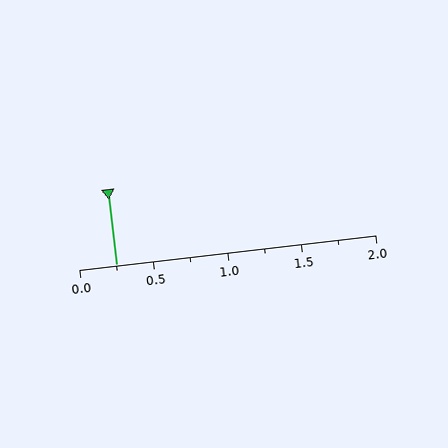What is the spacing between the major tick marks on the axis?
The major ticks are spaced 0.5 apart.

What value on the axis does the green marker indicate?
The marker indicates approximately 0.25.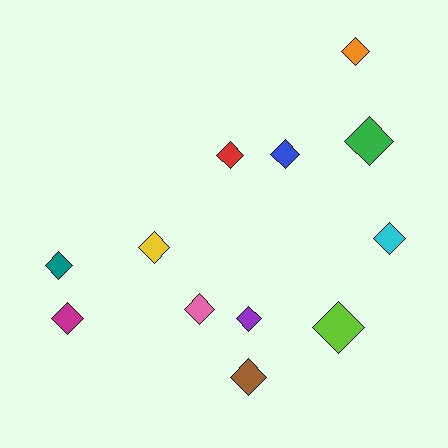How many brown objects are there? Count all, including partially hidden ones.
There is 1 brown object.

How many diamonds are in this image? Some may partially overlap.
There are 12 diamonds.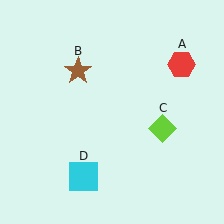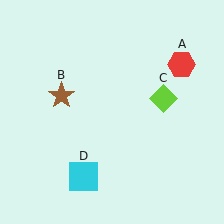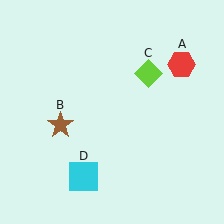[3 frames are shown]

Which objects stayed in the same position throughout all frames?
Red hexagon (object A) and cyan square (object D) remained stationary.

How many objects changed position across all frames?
2 objects changed position: brown star (object B), lime diamond (object C).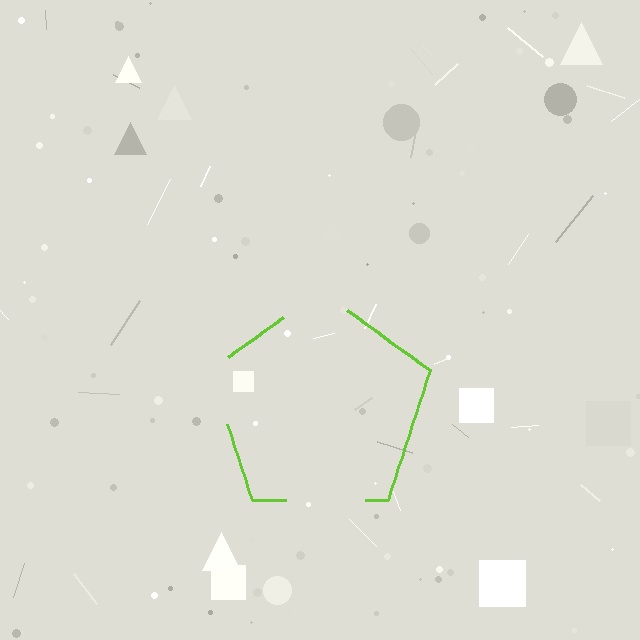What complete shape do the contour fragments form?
The contour fragments form a pentagon.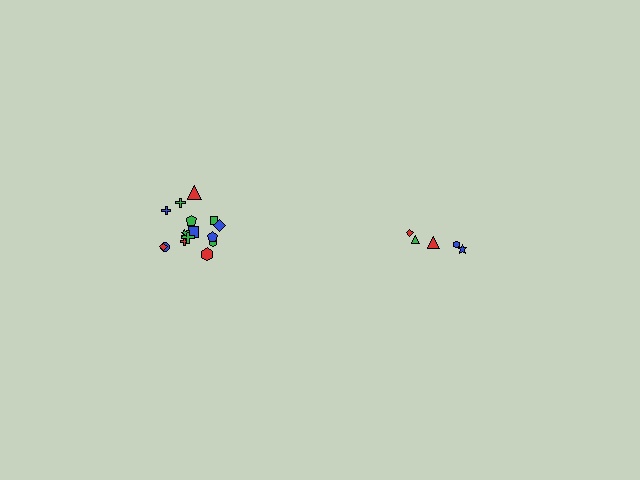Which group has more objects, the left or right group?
The left group.